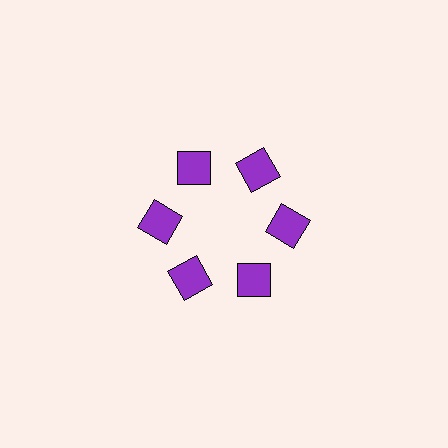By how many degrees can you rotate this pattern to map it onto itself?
The pattern maps onto itself every 60 degrees of rotation.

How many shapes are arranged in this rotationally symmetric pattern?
There are 6 shapes, arranged in 6 groups of 1.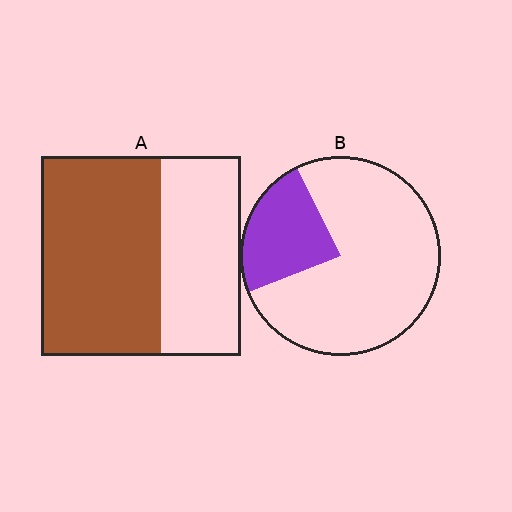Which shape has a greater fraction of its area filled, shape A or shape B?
Shape A.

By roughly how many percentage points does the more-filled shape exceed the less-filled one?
By roughly 35 percentage points (A over B).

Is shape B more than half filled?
No.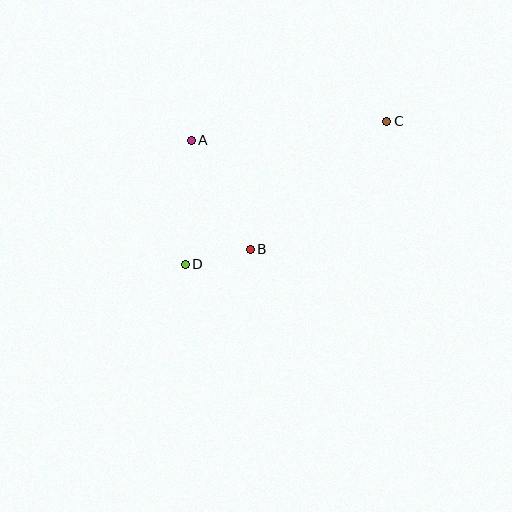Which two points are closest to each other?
Points B and D are closest to each other.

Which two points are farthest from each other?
Points C and D are farthest from each other.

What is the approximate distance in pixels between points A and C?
The distance between A and C is approximately 196 pixels.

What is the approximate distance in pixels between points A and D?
The distance between A and D is approximately 124 pixels.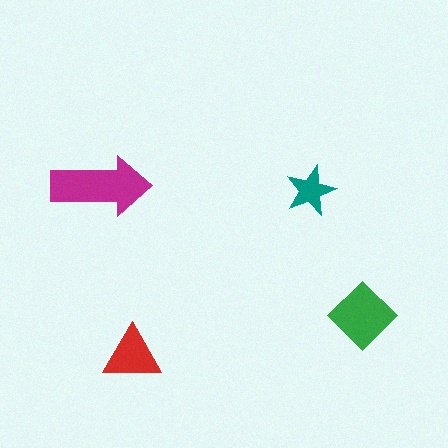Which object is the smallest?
The teal star.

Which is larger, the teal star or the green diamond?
The green diamond.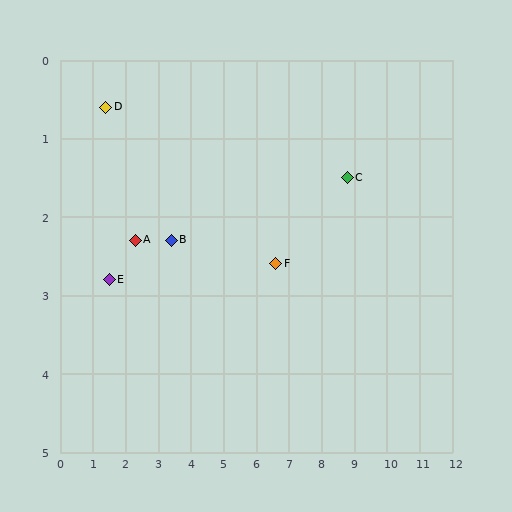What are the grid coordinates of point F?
Point F is at approximately (6.6, 2.6).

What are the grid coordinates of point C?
Point C is at approximately (8.8, 1.5).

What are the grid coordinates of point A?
Point A is at approximately (2.3, 2.3).